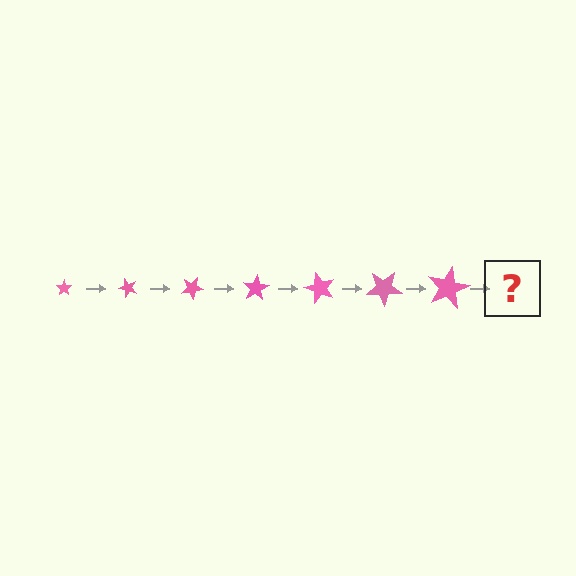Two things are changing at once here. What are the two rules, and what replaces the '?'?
The two rules are that the star grows larger each step and it rotates 50 degrees each step. The '?' should be a star, larger than the previous one and rotated 350 degrees from the start.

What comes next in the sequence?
The next element should be a star, larger than the previous one and rotated 350 degrees from the start.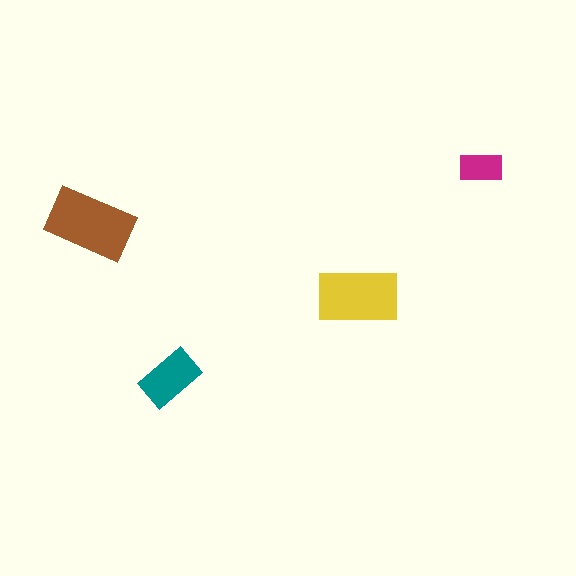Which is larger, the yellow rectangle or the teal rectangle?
The yellow one.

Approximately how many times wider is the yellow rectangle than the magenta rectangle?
About 2 times wider.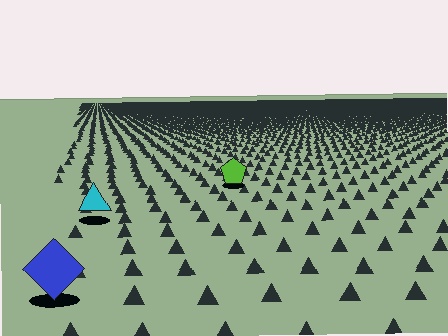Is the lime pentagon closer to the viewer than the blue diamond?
No. The blue diamond is closer — you can tell from the texture gradient: the ground texture is coarser near it.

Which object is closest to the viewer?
The blue diamond is closest. The texture marks near it are larger and more spread out.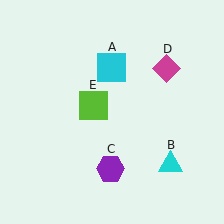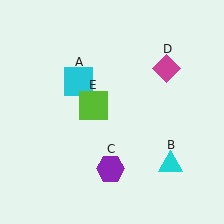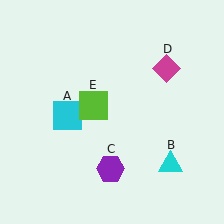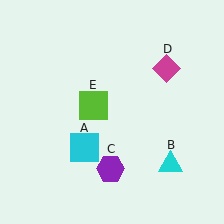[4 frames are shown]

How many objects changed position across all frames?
1 object changed position: cyan square (object A).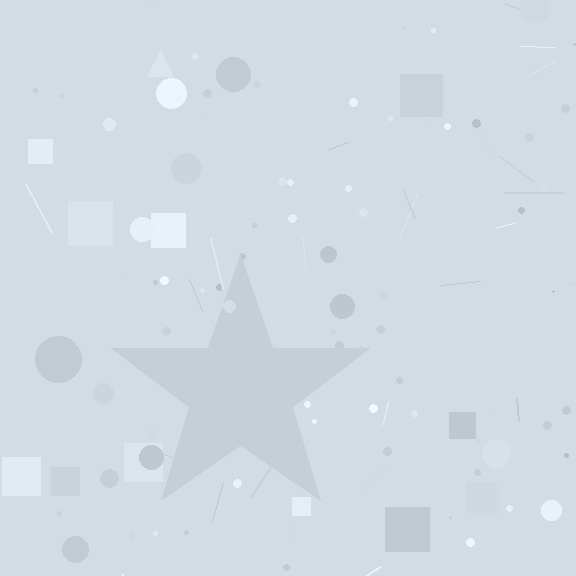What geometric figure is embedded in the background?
A star is embedded in the background.